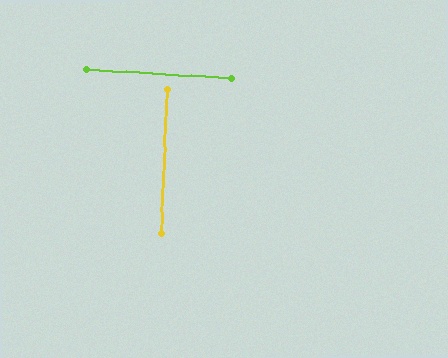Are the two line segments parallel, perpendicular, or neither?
Perpendicular — they meet at approximately 89°.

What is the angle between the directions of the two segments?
Approximately 89 degrees.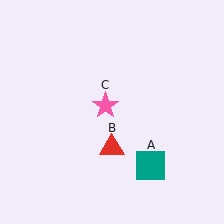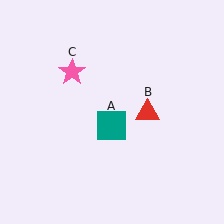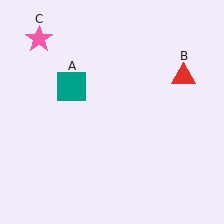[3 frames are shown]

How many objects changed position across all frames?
3 objects changed position: teal square (object A), red triangle (object B), pink star (object C).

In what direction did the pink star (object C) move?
The pink star (object C) moved up and to the left.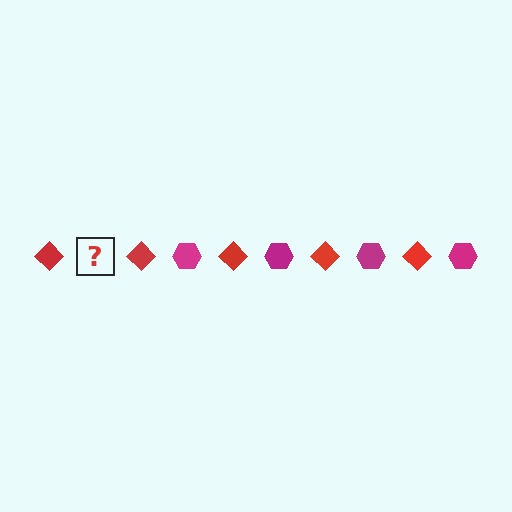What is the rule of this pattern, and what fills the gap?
The rule is that the pattern alternates between red diamond and magenta hexagon. The gap should be filled with a magenta hexagon.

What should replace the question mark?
The question mark should be replaced with a magenta hexagon.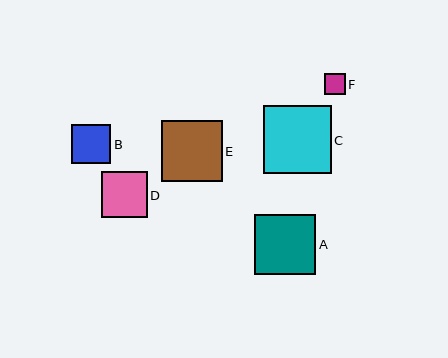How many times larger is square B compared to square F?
Square B is approximately 1.9 times the size of square F.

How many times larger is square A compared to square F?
Square A is approximately 2.9 times the size of square F.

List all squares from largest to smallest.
From largest to smallest: C, E, A, D, B, F.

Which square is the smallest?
Square F is the smallest with a size of approximately 21 pixels.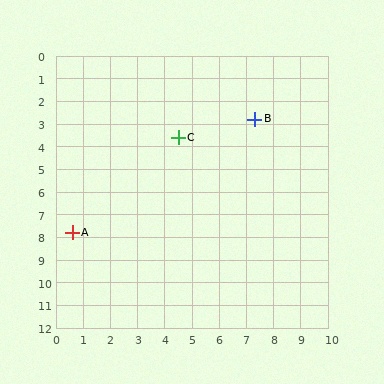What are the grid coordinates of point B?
Point B is at approximately (7.3, 2.8).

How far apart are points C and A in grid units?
Points C and A are about 5.7 grid units apart.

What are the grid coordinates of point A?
Point A is at approximately (0.6, 7.8).